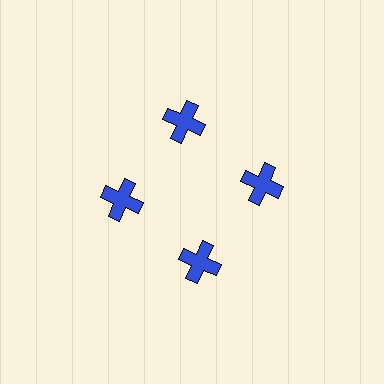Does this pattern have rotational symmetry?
Yes, this pattern has 4-fold rotational symmetry. It looks the same after rotating 90 degrees around the center.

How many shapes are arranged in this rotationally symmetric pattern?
There are 4 shapes, arranged in 4 groups of 1.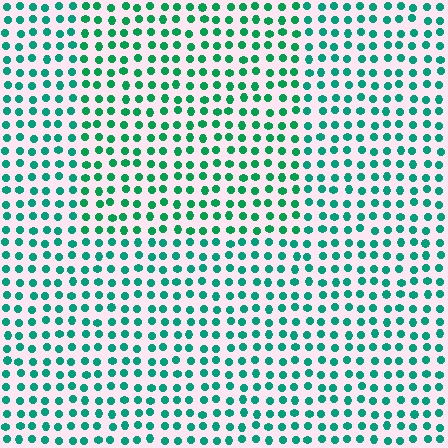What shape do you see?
I see a rectangle.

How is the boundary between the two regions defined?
The boundary is defined purely by a slight shift in hue (about 18 degrees). Spacing, size, and orientation are identical on both sides.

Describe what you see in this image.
The image is filled with small teal elements in a uniform arrangement. A rectangle-shaped region is visible where the elements are tinted to a slightly different hue, forming a subtle color boundary.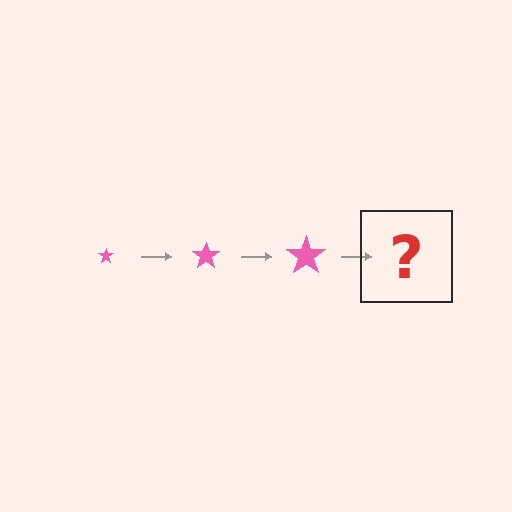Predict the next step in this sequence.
The next step is a pink star, larger than the previous one.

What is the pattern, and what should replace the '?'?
The pattern is that the star gets progressively larger each step. The '?' should be a pink star, larger than the previous one.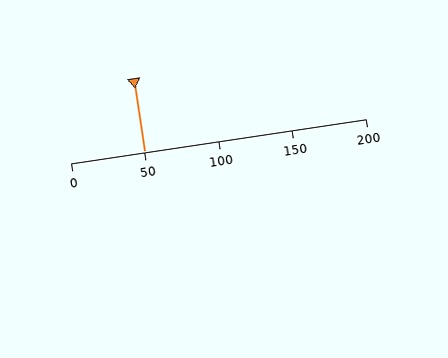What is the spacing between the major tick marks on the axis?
The major ticks are spaced 50 apart.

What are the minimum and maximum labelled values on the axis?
The axis runs from 0 to 200.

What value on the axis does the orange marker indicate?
The marker indicates approximately 50.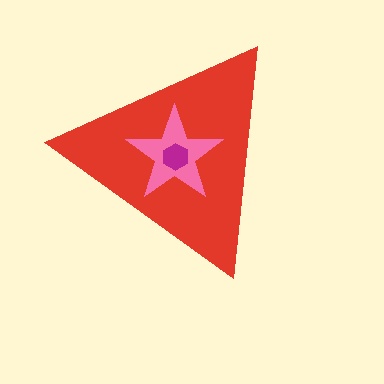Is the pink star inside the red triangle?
Yes.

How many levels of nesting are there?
3.